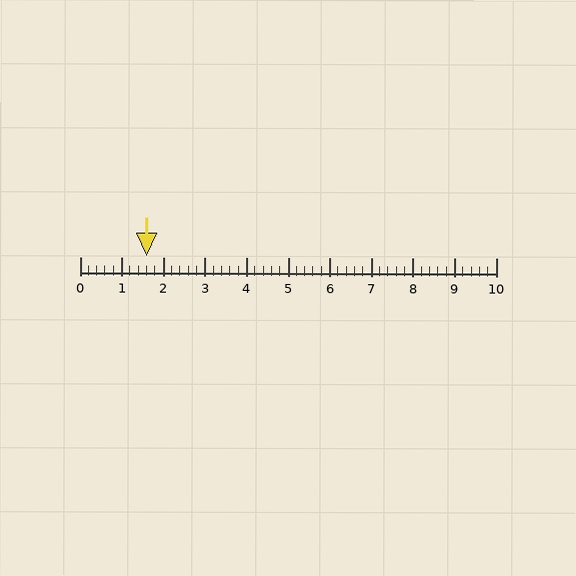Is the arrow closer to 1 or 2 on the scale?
The arrow is closer to 2.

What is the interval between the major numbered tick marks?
The major tick marks are spaced 1 units apart.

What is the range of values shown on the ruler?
The ruler shows values from 0 to 10.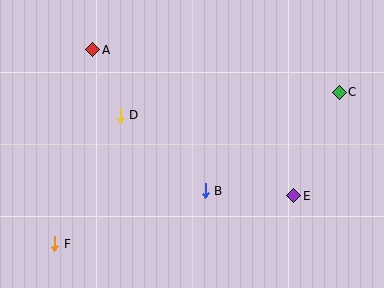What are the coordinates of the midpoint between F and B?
The midpoint between F and B is at (130, 217).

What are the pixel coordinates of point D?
Point D is at (120, 115).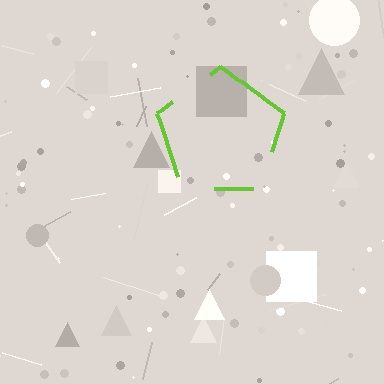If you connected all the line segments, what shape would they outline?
They would outline a pentagon.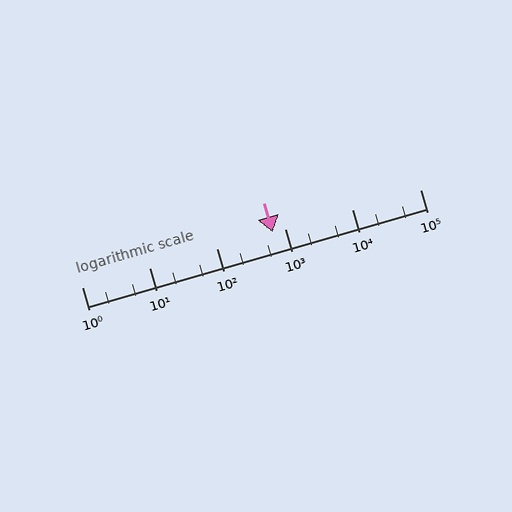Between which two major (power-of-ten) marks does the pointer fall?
The pointer is between 100 and 1000.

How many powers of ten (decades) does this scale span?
The scale spans 5 decades, from 1 to 100000.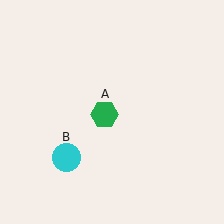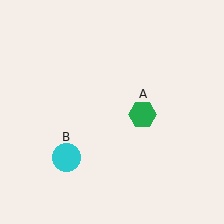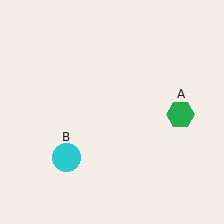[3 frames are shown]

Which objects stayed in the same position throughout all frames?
Cyan circle (object B) remained stationary.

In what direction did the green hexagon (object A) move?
The green hexagon (object A) moved right.